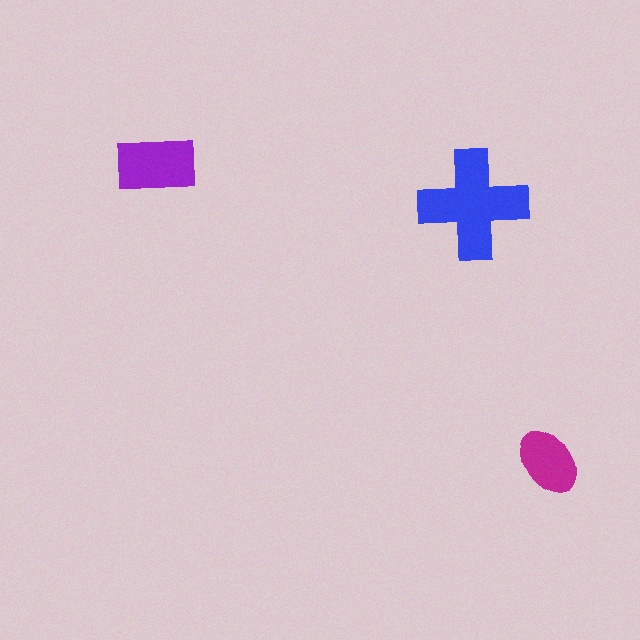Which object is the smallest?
The magenta ellipse.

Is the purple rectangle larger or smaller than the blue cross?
Smaller.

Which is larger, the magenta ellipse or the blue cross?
The blue cross.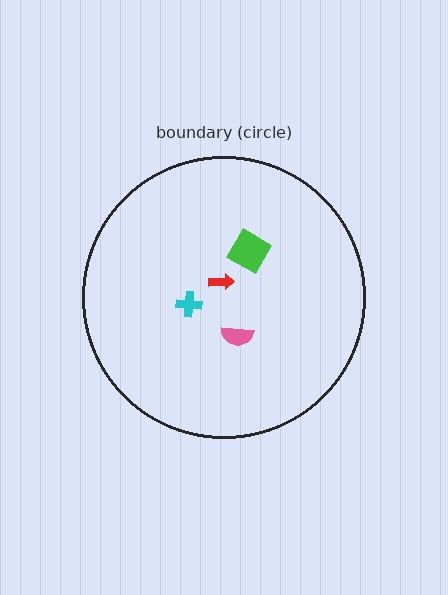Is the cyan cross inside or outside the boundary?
Inside.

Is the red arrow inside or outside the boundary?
Inside.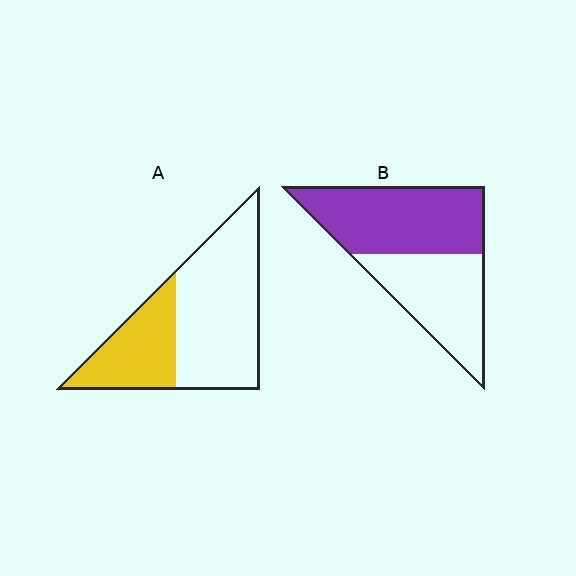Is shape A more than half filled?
No.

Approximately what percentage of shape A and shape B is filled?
A is approximately 35% and B is approximately 55%.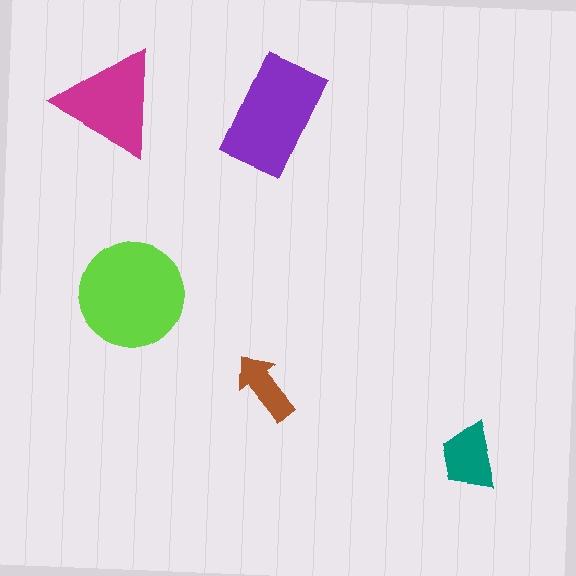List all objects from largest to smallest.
The lime circle, the purple rectangle, the magenta triangle, the teal trapezoid, the brown arrow.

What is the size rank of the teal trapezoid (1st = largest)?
4th.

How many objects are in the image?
There are 5 objects in the image.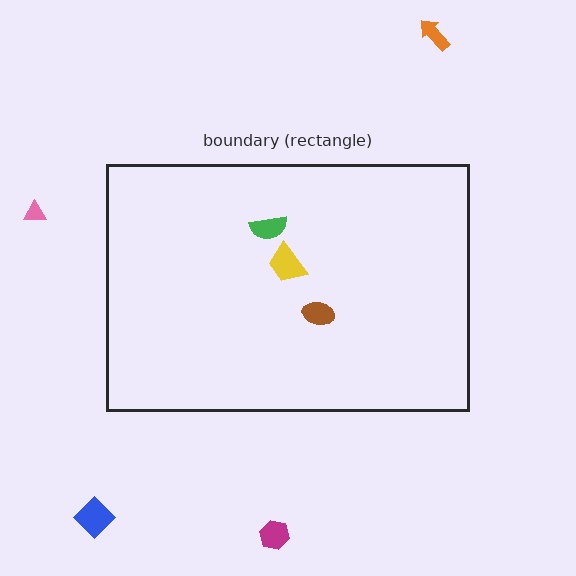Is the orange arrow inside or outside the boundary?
Outside.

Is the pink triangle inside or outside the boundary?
Outside.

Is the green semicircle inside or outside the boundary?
Inside.